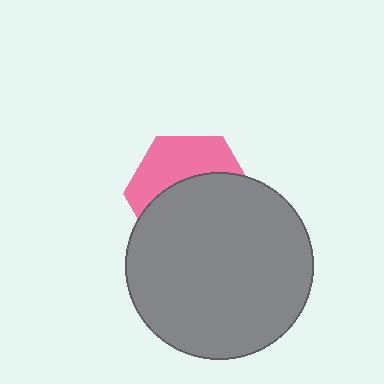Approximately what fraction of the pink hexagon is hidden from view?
Roughly 59% of the pink hexagon is hidden behind the gray circle.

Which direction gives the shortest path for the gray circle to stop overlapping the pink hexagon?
Moving down gives the shortest separation.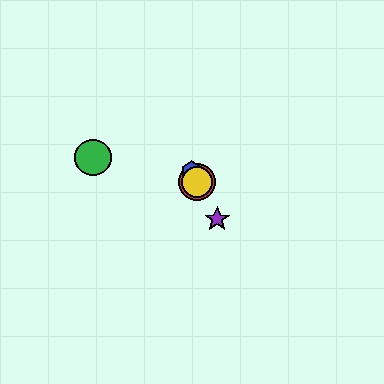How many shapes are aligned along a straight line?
4 shapes (the red circle, the blue hexagon, the yellow circle, the purple star) are aligned along a straight line.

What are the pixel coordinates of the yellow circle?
The yellow circle is at (197, 182).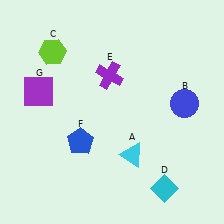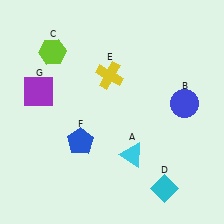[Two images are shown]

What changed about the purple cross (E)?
In Image 1, E is purple. In Image 2, it changed to yellow.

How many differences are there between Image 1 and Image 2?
There is 1 difference between the two images.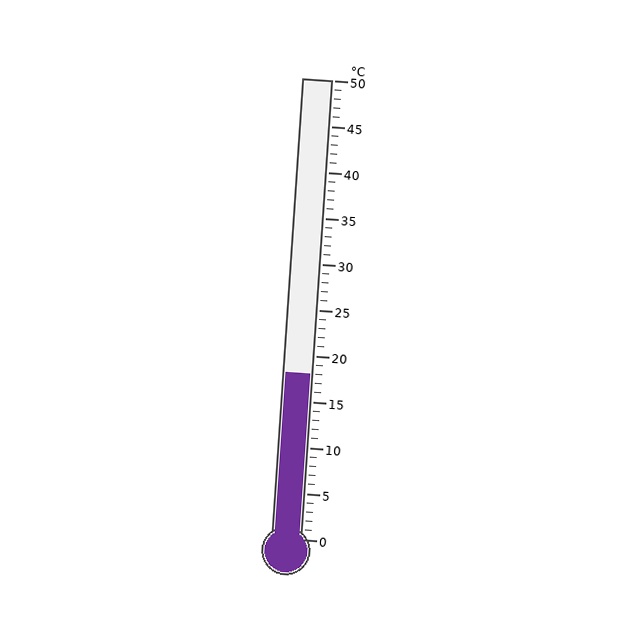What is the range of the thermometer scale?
The thermometer scale ranges from 0°C to 50°C.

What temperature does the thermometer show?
The thermometer shows approximately 18°C.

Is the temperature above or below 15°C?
The temperature is above 15°C.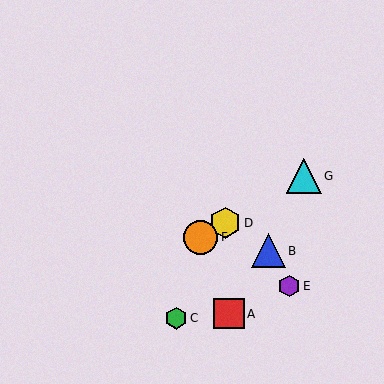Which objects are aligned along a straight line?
Objects D, F, G are aligned along a straight line.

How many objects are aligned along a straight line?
3 objects (D, F, G) are aligned along a straight line.